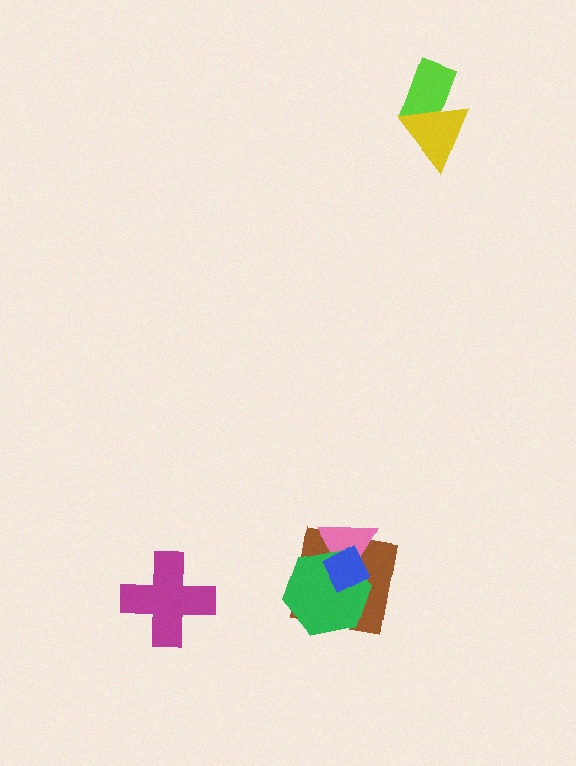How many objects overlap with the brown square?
3 objects overlap with the brown square.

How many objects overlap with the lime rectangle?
1 object overlaps with the lime rectangle.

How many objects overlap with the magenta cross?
0 objects overlap with the magenta cross.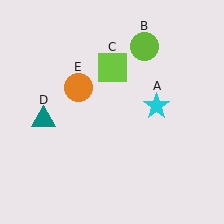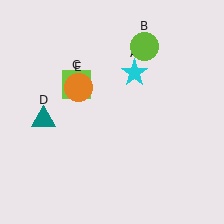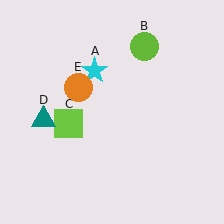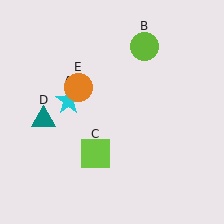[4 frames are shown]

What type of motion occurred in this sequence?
The cyan star (object A), lime square (object C) rotated counterclockwise around the center of the scene.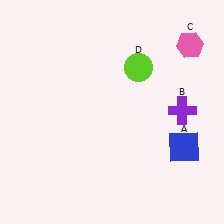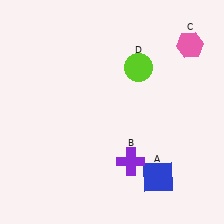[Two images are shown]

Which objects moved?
The objects that moved are: the blue square (A), the purple cross (B).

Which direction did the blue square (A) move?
The blue square (A) moved down.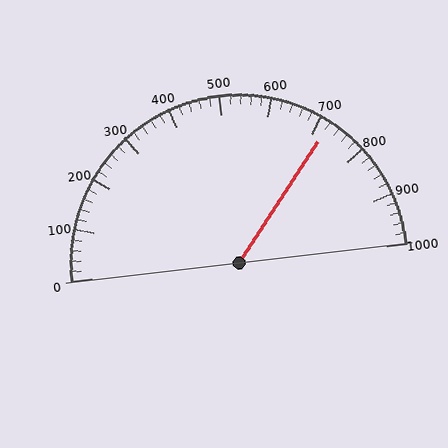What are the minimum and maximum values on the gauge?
The gauge ranges from 0 to 1000.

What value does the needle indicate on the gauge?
The needle indicates approximately 720.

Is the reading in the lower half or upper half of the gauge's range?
The reading is in the upper half of the range (0 to 1000).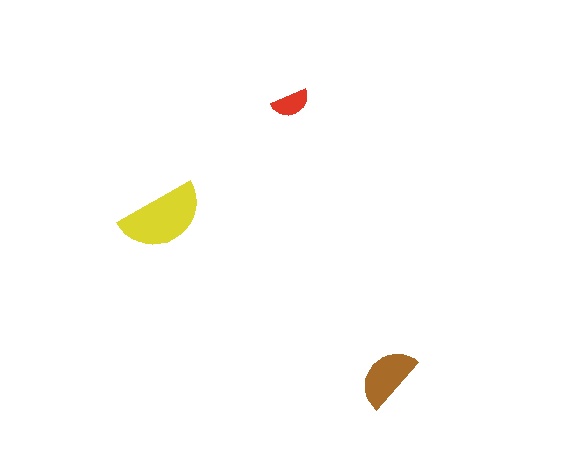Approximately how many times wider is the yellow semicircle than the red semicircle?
About 2 times wider.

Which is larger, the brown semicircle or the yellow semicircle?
The yellow one.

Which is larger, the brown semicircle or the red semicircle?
The brown one.